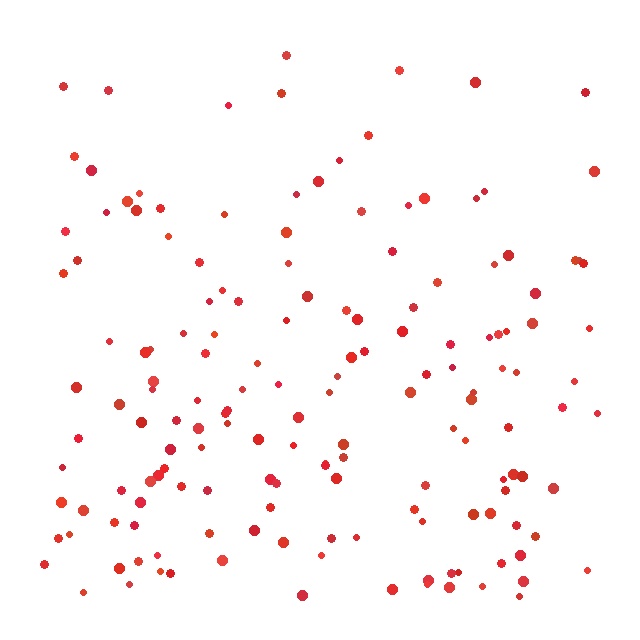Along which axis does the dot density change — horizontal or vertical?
Vertical.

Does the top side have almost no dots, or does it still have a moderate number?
Still a moderate number, just noticeably fewer than the bottom.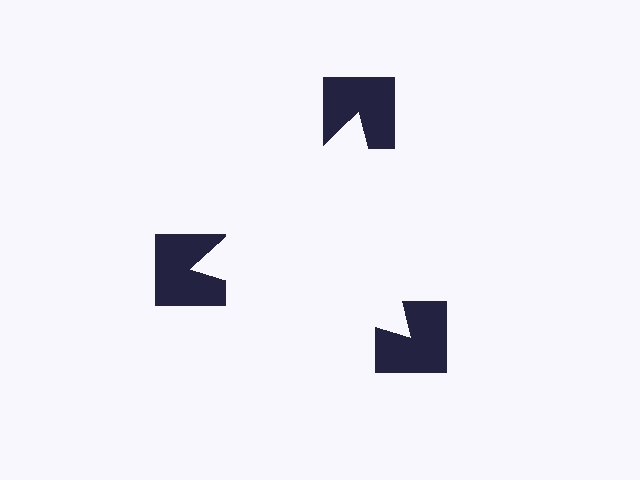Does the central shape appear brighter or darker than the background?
It typically appears slightly brighter than the background, even though no actual brightness change is drawn.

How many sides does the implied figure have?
3 sides.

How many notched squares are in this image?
There are 3 — one at each vertex of the illusory triangle.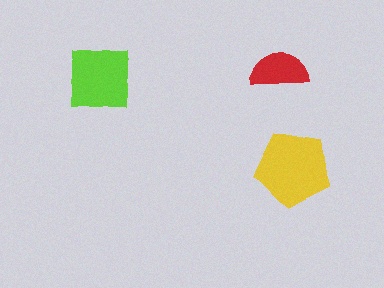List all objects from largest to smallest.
The yellow pentagon, the lime square, the red semicircle.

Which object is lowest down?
The yellow pentagon is bottommost.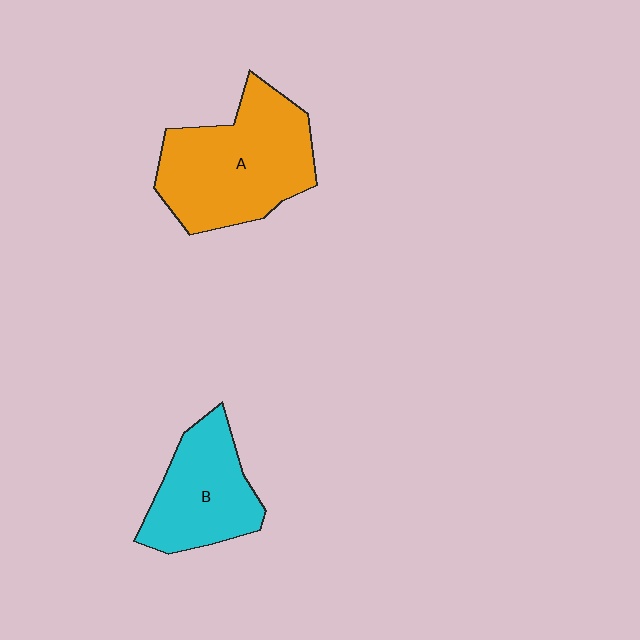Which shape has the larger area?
Shape A (orange).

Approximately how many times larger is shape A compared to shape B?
Approximately 1.5 times.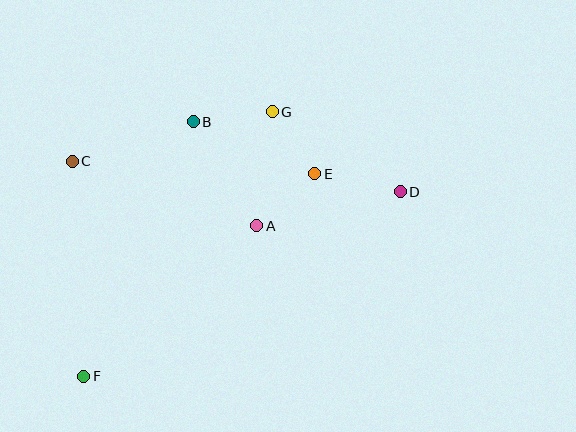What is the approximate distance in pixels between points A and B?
The distance between A and B is approximately 122 pixels.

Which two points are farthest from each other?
Points D and F are farthest from each other.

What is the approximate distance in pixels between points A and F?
The distance between A and F is approximately 229 pixels.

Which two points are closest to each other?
Points E and G are closest to each other.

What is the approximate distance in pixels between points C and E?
The distance between C and E is approximately 243 pixels.